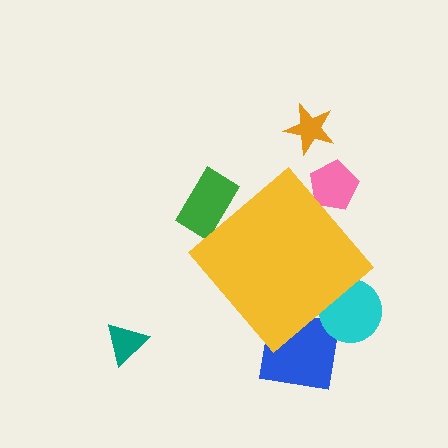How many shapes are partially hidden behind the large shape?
4 shapes are partially hidden.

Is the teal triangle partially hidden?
No, the teal triangle is fully visible.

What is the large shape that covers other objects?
A yellow diamond.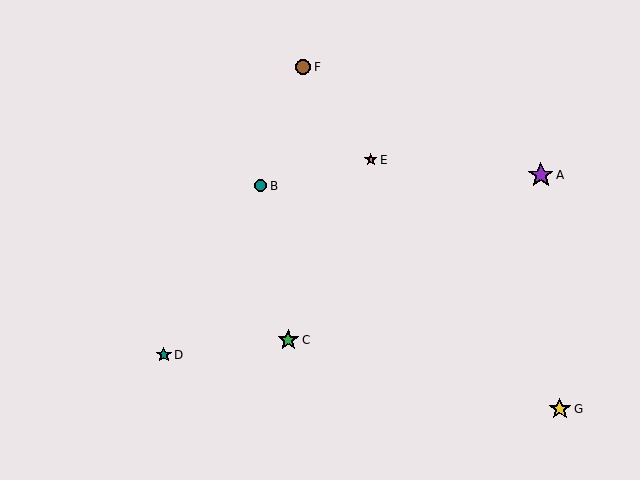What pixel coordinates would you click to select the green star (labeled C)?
Click at (288, 340) to select the green star C.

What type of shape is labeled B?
Shape B is a teal circle.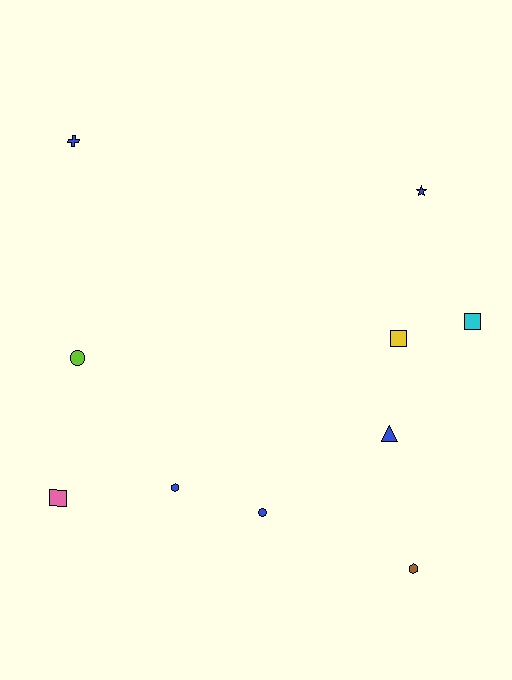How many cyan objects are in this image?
There is 1 cyan object.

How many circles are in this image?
There are 2 circles.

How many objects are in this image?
There are 10 objects.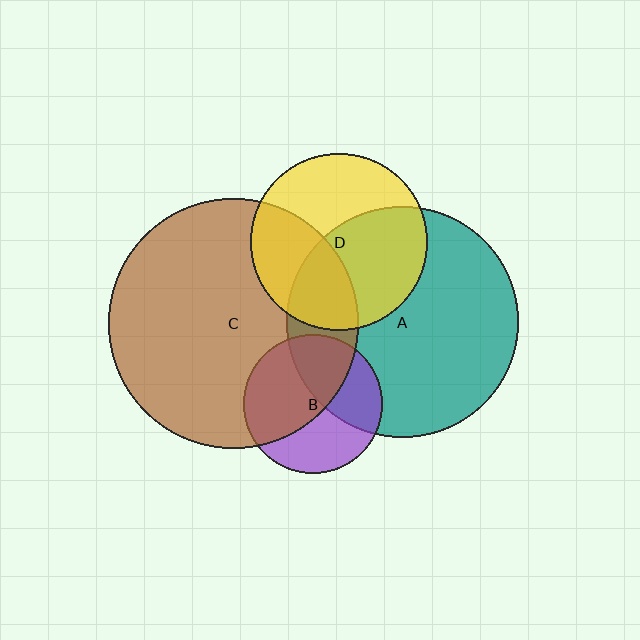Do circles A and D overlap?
Yes.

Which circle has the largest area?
Circle C (brown).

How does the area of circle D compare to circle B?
Approximately 1.6 times.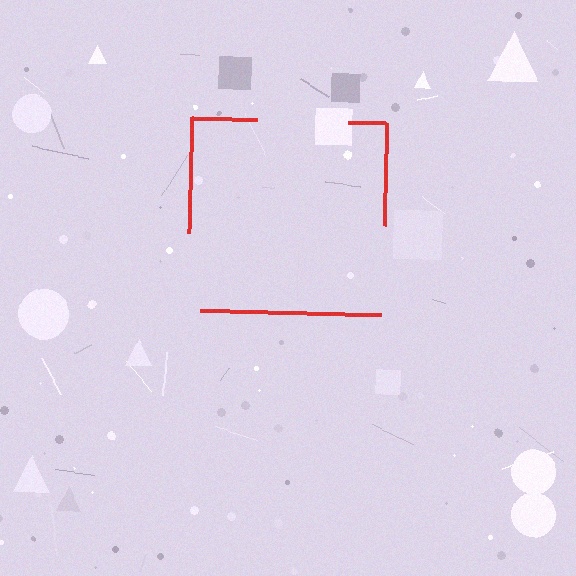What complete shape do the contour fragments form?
The contour fragments form a square.